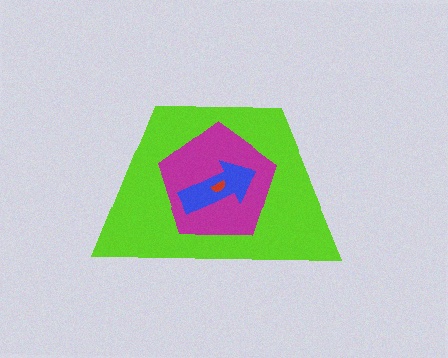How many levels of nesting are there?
4.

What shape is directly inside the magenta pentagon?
The blue arrow.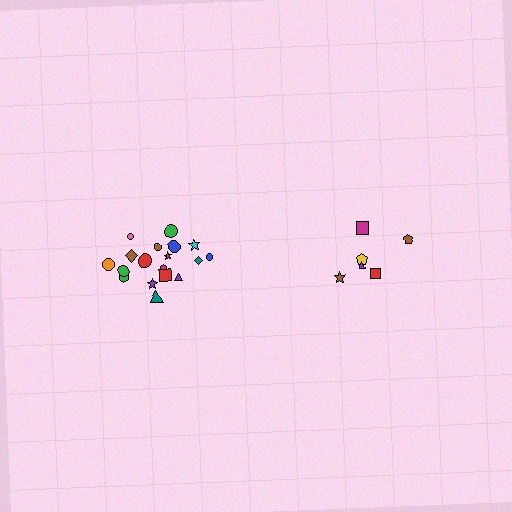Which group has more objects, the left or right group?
The left group.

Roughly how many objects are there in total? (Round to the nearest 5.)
Roughly 25 objects in total.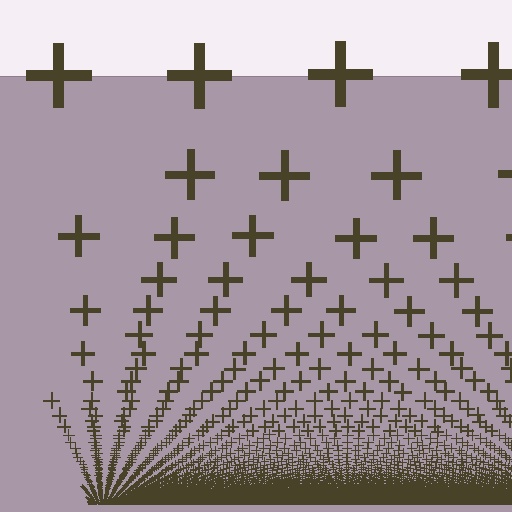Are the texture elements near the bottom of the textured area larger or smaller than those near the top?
Smaller. The gradient is inverted — elements near the bottom are smaller and denser.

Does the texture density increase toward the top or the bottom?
Density increases toward the bottom.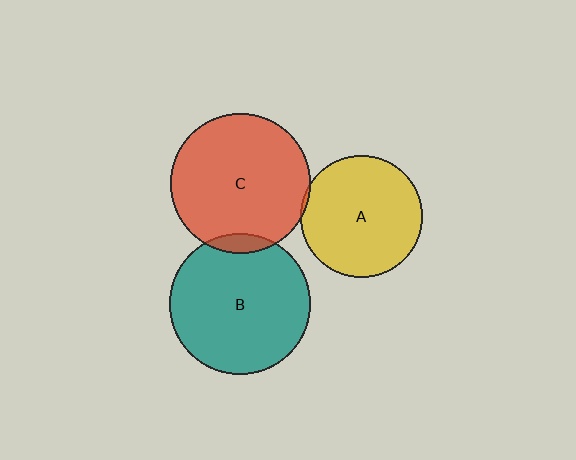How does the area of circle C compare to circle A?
Approximately 1.3 times.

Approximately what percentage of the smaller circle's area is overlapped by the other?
Approximately 5%.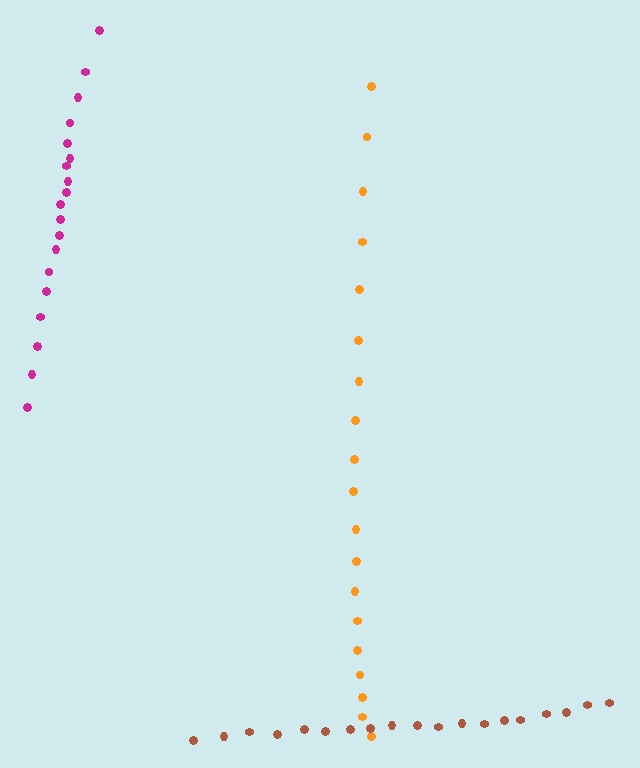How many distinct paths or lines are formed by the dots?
There are 3 distinct paths.